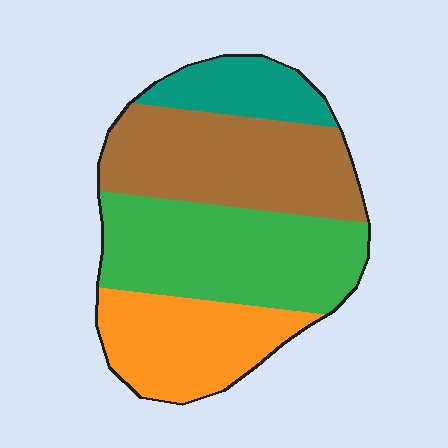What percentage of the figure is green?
Green takes up about one third (1/3) of the figure.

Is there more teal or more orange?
Orange.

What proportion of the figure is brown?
Brown takes up about one third (1/3) of the figure.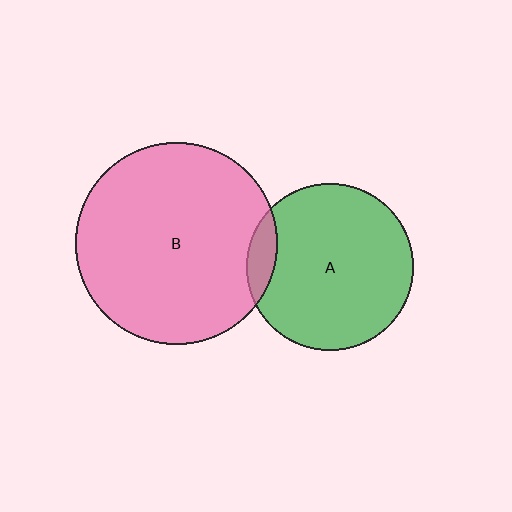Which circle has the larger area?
Circle B (pink).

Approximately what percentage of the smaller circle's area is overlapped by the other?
Approximately 10%.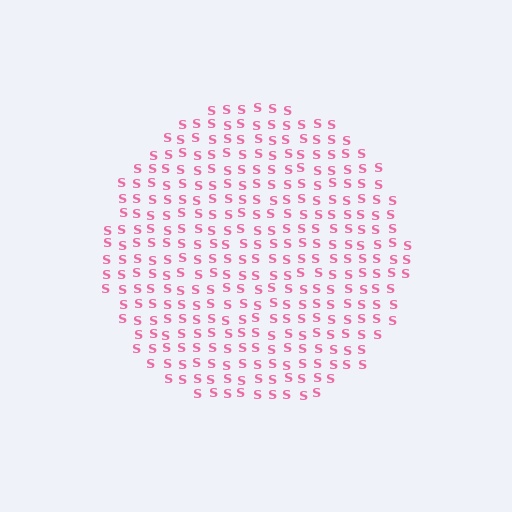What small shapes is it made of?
It is made of small letter S's.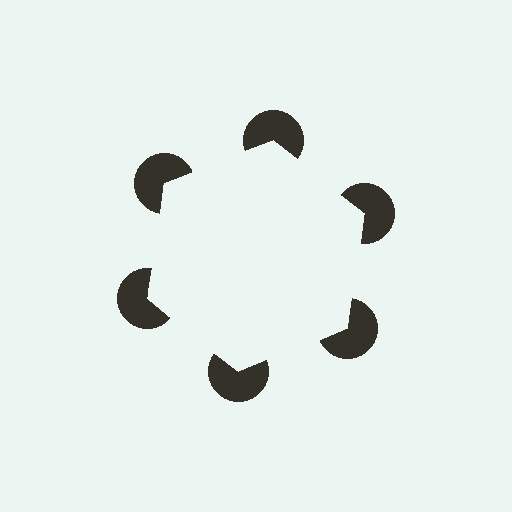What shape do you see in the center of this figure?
An illusory hexagon — its edges are inferred from the aligned wedge cuts in the pac-man discs, not physically drawn.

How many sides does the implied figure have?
6 sides.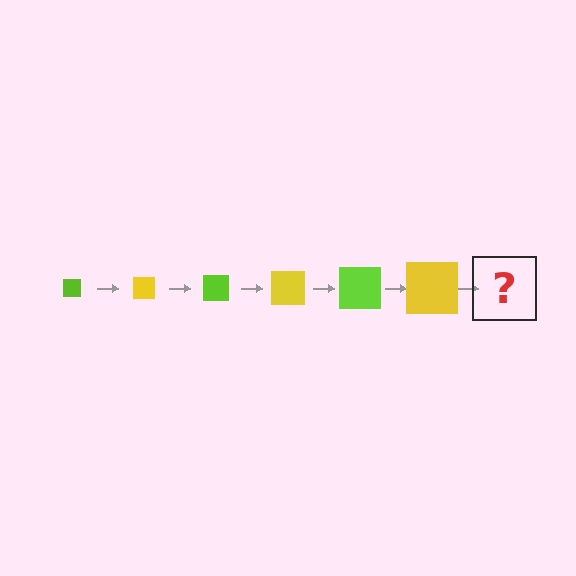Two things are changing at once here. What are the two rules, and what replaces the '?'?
The two rules are that the square grows larger each step and the color cycles through lime and yellow. The '?' should be a lime square, larger than the previous one.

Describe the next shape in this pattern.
It should be a lime square, larger than the previous one.